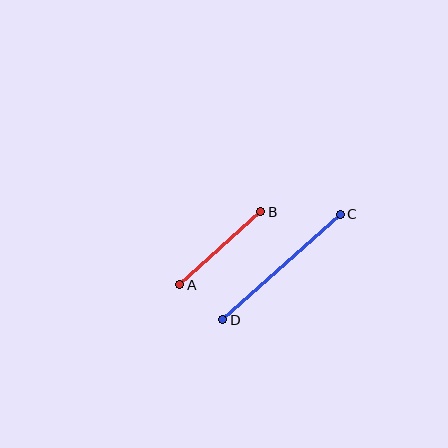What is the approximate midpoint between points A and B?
The midpoint is at approximately (220, 248) pixels.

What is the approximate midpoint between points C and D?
The midpoint is at approximately (281, 267) pixels.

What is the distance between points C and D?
The distance is approximately 158 pixels.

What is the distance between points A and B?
The distance is approximately 109 pixels.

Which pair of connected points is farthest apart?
Points C and D are farthest apart.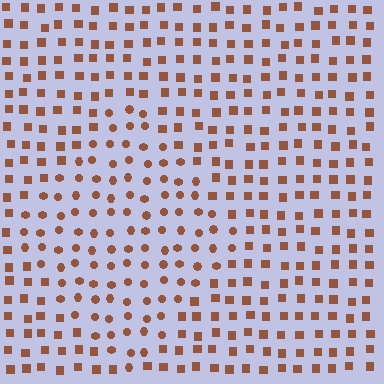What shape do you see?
I see a diamond.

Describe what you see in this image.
The image is filled with small brown elements arranged in a uniform grid. A diamond-shaped region contains circles, while the surrounding area contains squares. The boundary is defined purely by the change in element shape.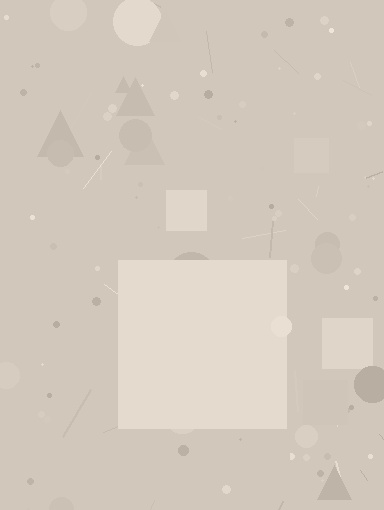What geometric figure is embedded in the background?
A square is embedded in the background.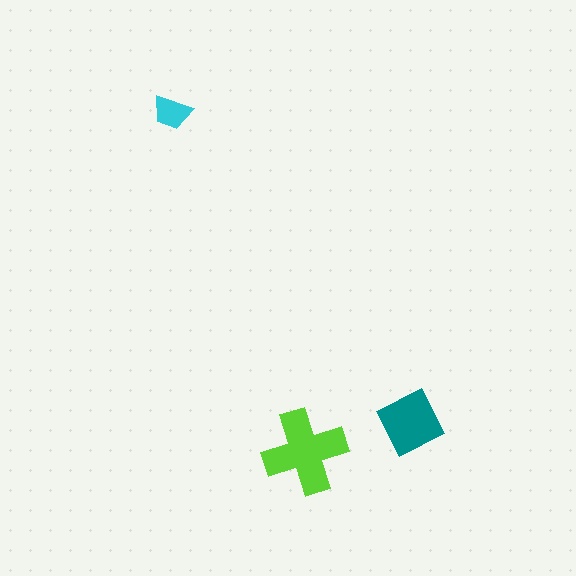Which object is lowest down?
The lime cross is bottommost.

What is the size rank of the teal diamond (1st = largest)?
2nd.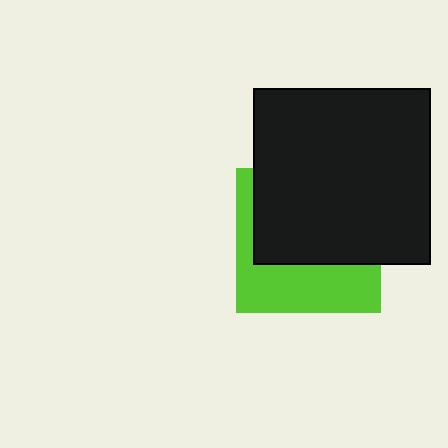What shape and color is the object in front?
The object in front is a black square.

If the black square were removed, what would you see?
You would see the complete lime square.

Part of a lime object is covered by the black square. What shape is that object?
It is a square.